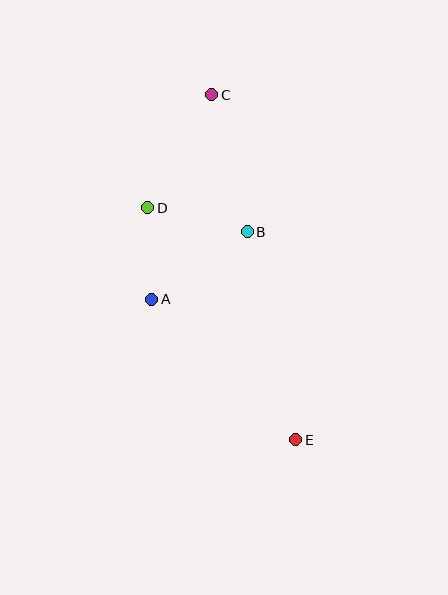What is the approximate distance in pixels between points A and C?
The distance between A and C is approximately 213 pixels.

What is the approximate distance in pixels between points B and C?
The distance between B and C is approximately 141 pixels.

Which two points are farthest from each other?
Points C and E are farthest from each other.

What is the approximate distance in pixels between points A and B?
The distance between A and B is approximately 117 pixels.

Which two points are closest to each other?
Points A and D are closest to each other.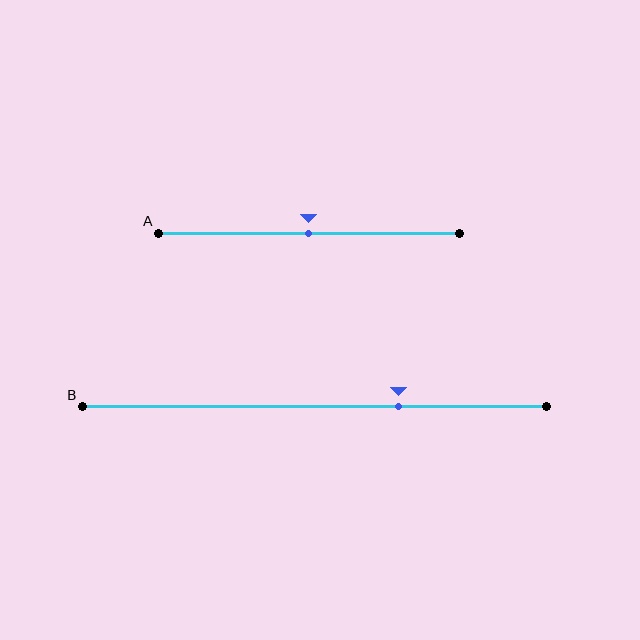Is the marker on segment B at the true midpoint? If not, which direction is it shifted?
No, the marker on segment B is shifted to the right by about 18% of the segment length.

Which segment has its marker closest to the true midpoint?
Segment A has its marker closest to the true midpoint.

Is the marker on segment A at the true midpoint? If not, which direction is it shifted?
Yes, the marker on segment A is at the true midpoint.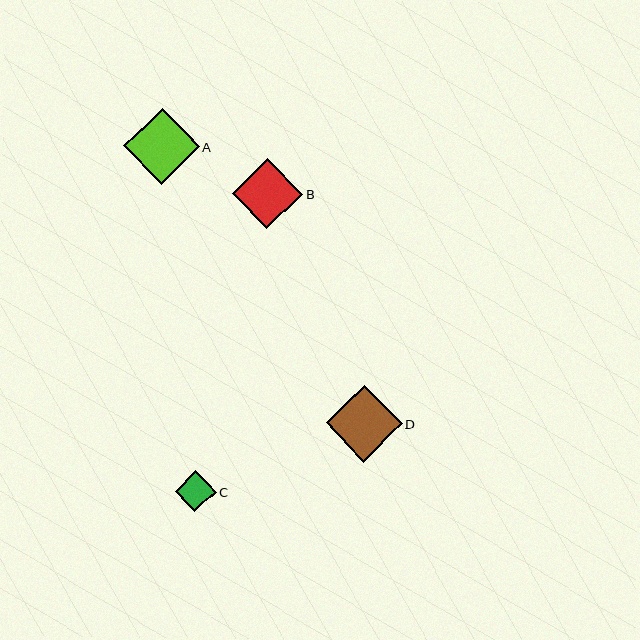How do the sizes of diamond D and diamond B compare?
Diamond D and diamond B are approximately the same size.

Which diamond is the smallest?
Diamond C is the smallest with a size of approximately 41 pixels.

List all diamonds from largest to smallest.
From largest to smallest: D, A, B, C.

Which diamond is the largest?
Diamond D is the largest with a size of approximately 76 pixels.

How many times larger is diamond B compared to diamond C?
Diamond B is approximately 1.7 times the size of diamond C.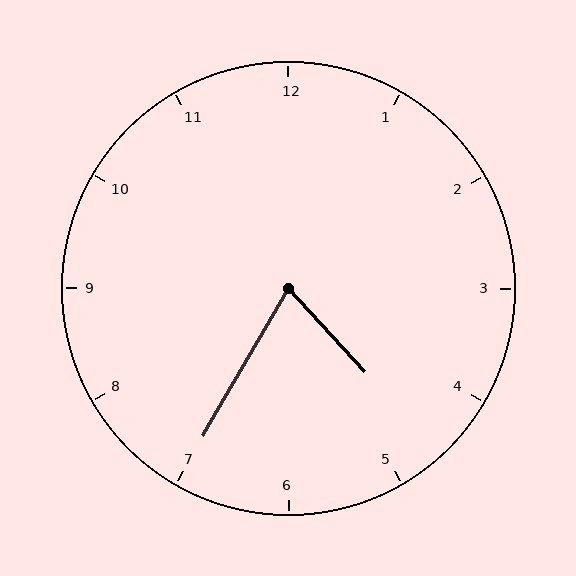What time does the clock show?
4:35.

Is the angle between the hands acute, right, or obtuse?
It is acute.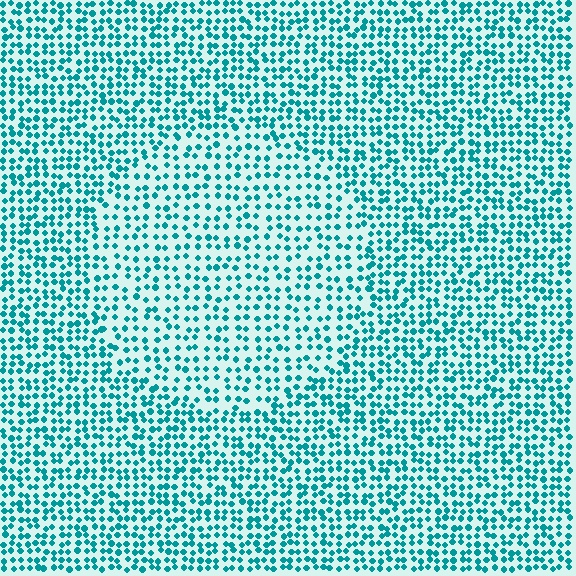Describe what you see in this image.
The image contains small teal elements arranged at two different densities. A circle-shaped region is visible where the elements are less densely packed than the surrounding area.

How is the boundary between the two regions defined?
The boundary is defined by a change in element density (approximately 1.5x ratio). All elements are the same color, size, and shape.